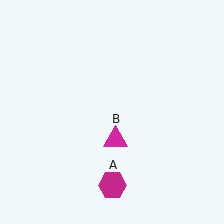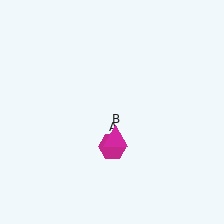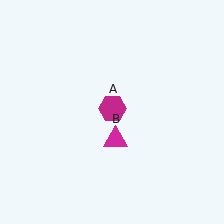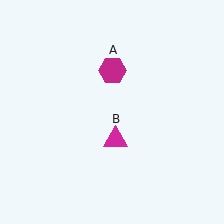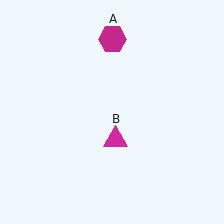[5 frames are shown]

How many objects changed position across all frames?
1 object changed position: magenta hexagon (object A).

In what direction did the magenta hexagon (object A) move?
The magenta hexagon (object A) moved up.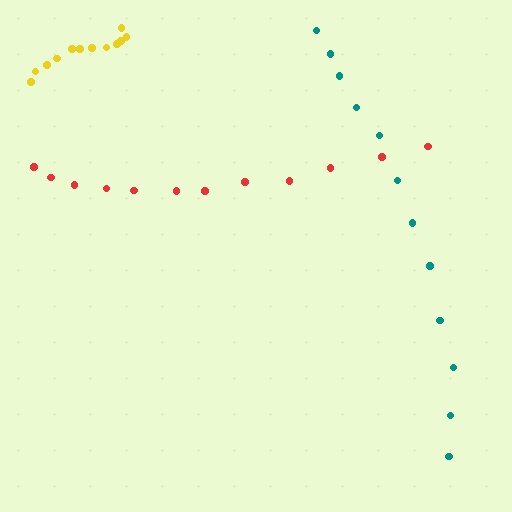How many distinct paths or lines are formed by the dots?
There are 3 distinct paths.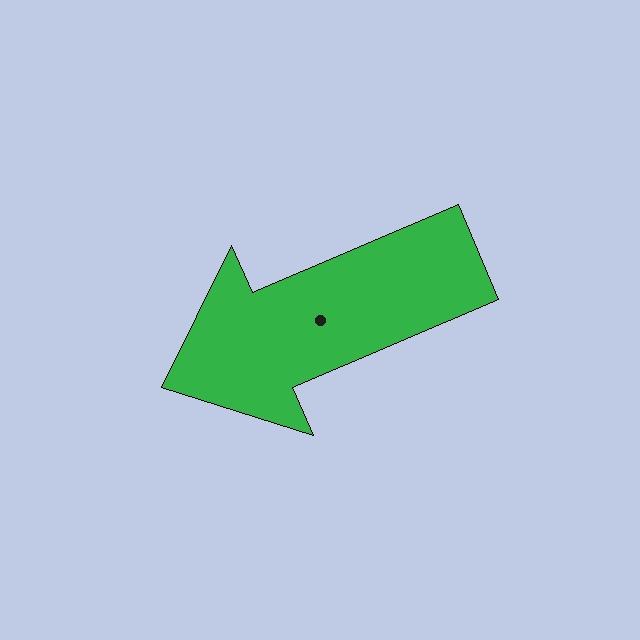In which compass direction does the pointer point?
Southwest.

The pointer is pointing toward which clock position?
Roughly 8 o'clock.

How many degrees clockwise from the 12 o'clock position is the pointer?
Approximately 247 degrees.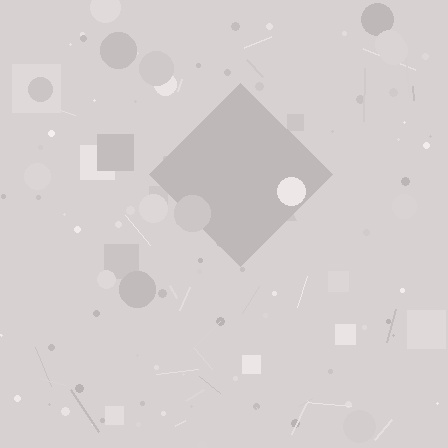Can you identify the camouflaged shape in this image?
The camouflaged shape is a diamond.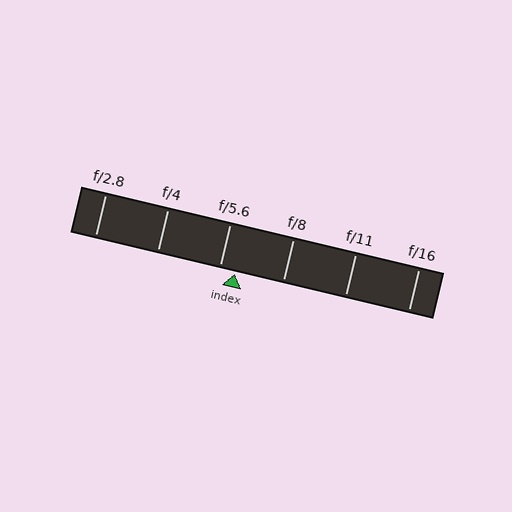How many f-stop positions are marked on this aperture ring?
There are 6 f-stop positions marked.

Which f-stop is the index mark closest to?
The index mark is closest to f/5.6.